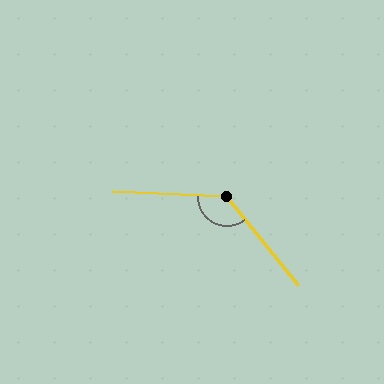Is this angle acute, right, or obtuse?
It is obtuse.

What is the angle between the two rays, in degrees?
Approximately 131 degrees.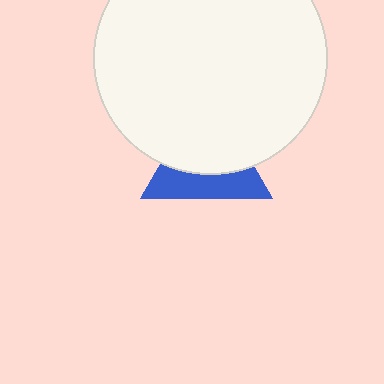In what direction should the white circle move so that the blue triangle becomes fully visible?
The white circle should move up. That is the shortest direction to clear the overlap and leave the blue triangle fully visible.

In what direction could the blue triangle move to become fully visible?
The blue triangle could move down. That would shift it out from behind the white circle entirely.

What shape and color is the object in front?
The object in front is a white circle.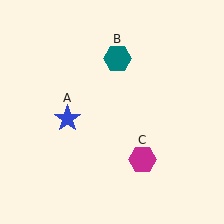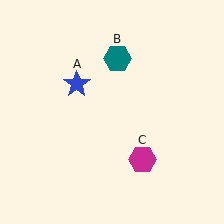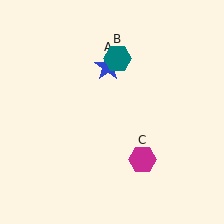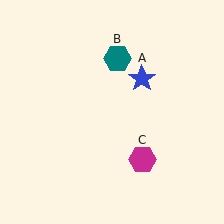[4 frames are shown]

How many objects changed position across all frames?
1 object changed position: blue star (object A).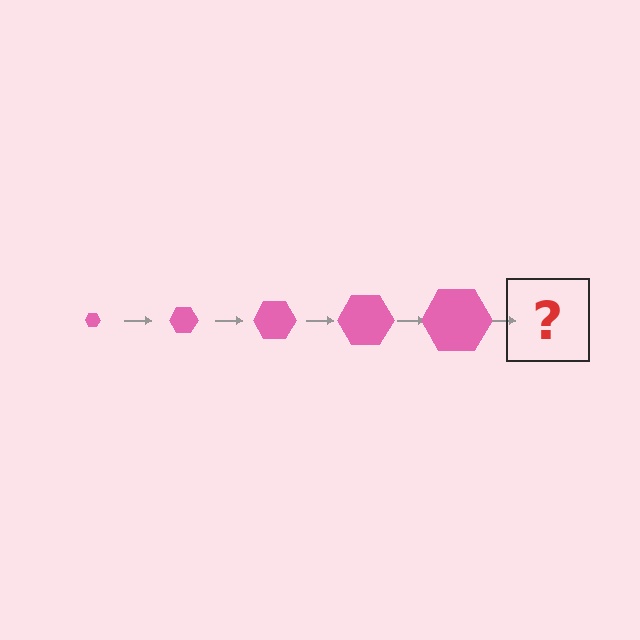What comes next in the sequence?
The next element should be a pink hexagon, larger than the previous one.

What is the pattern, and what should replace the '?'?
The pattern is that the hexagon gets progressively larger each step. The '?' should be a pink hexagon, larger than the previous one.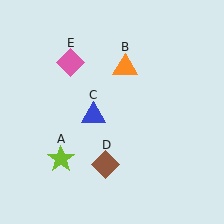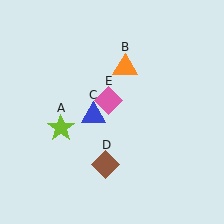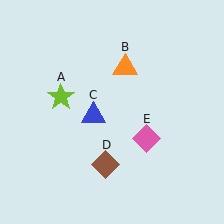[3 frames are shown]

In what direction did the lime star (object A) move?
The lime star (object A) moved up.